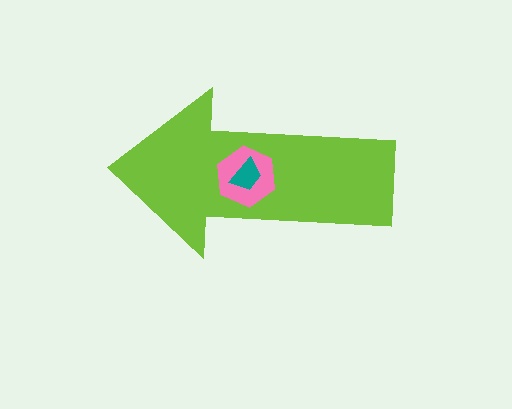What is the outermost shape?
The lime arrow.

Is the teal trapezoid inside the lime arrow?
Yes.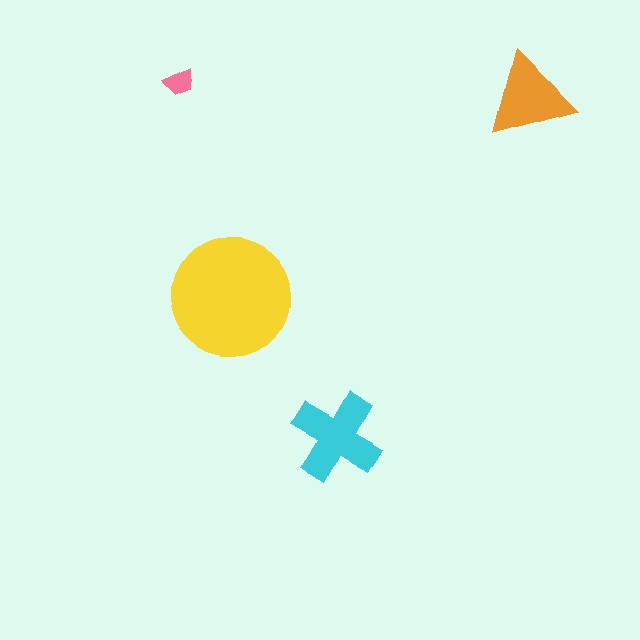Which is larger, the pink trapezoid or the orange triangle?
The orange triangle.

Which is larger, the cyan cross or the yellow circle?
The yellow circle.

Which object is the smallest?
The pink trapezoid.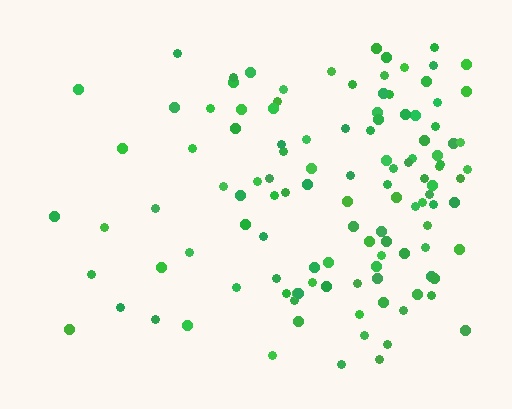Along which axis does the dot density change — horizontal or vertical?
Horizontal.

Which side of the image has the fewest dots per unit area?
The left.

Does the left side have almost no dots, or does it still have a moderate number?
Still a moderate number, just noticeably fewer than the right.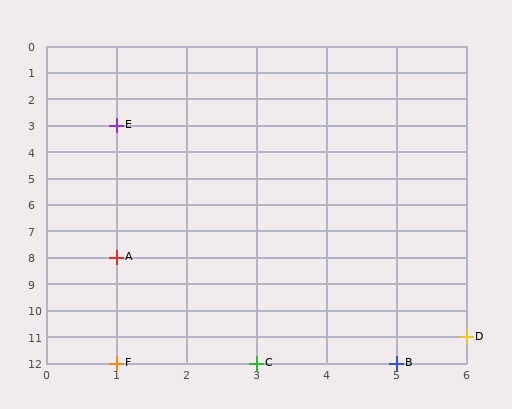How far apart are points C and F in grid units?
Points C and F are 2 columns apart.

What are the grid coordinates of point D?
Point D is at grid coordinates (6, 11).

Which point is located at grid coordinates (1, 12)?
Point F is at (1, 12).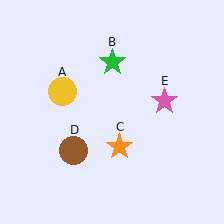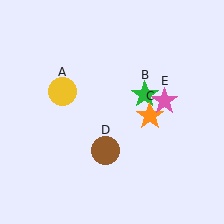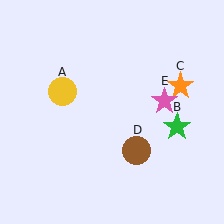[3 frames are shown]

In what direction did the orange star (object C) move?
The orange star (object C) moved up and to the right.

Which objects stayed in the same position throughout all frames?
Yellow circle (object A) and pink star (object E) remained stationary.